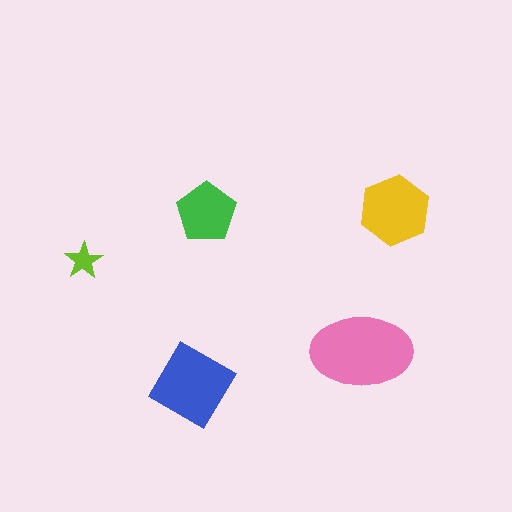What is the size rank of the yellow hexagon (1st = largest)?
3rd.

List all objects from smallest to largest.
The lime star, the green pentagon, the yellow hexagon, the blue diamond, the pink ellipse.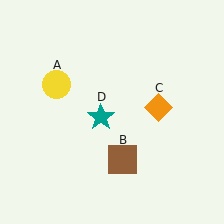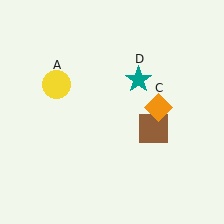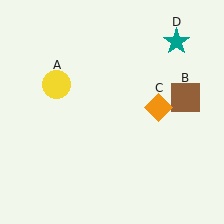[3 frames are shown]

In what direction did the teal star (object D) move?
The teal star (object D) moved up and to the right.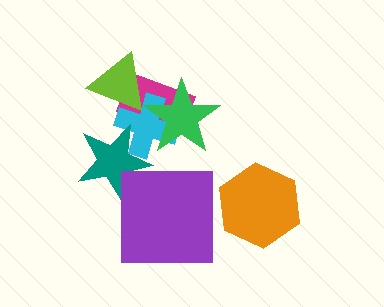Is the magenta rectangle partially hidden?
Yes, it is partially covered by another shape.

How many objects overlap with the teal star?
2 objects overlap with the teal star.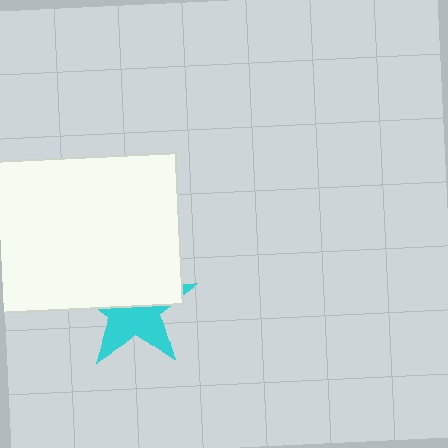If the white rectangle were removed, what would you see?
You would see the complete cyan star.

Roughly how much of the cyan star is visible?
About half of it is visible (roughly 47%).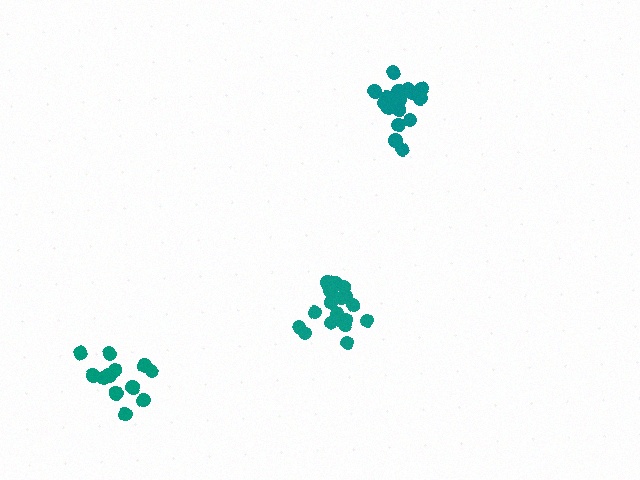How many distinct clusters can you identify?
There are 3 distinct clusters.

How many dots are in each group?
Group 1: 18 dots, Group 2: 18 dots, Group 3: 12 dots (48 total).